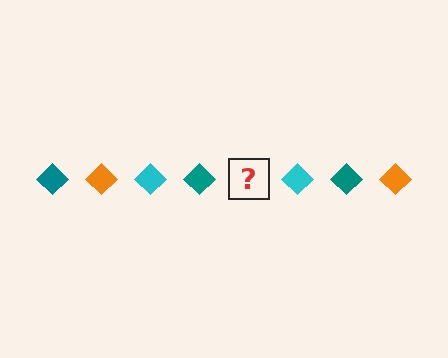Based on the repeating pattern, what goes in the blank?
The blank should be an orange diamond.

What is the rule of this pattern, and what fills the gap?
The rule is that the pattern cycles through teal, orange, cyan diamonds. The gap should be filled with an orange diamond.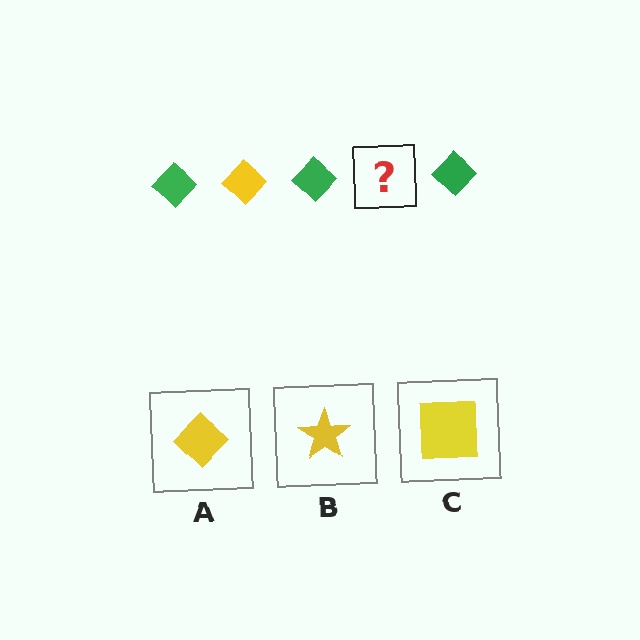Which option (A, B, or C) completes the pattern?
A.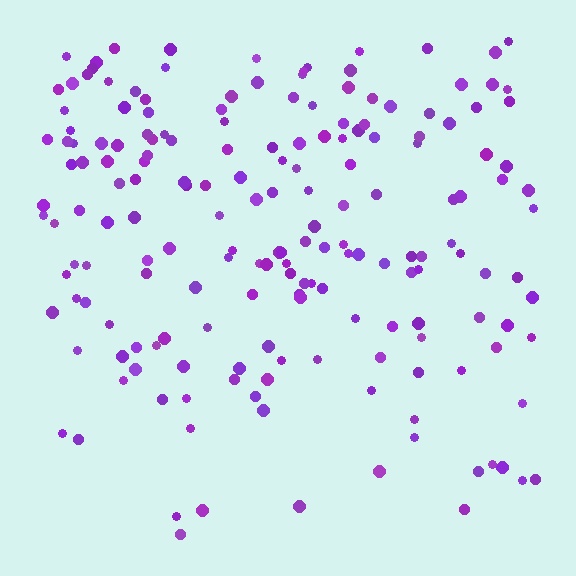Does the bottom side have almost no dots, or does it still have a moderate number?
Still a moderate number, just noticeably fewer than the top.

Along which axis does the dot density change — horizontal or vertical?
Vertical.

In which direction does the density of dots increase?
From bottom to top, with the top side densest.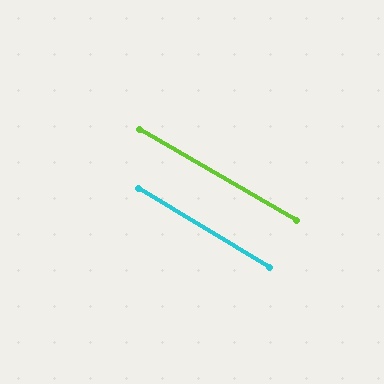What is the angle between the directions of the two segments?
Approximately 1 degree.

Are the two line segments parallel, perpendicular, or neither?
Parallel — their directions differ by only 1.3°.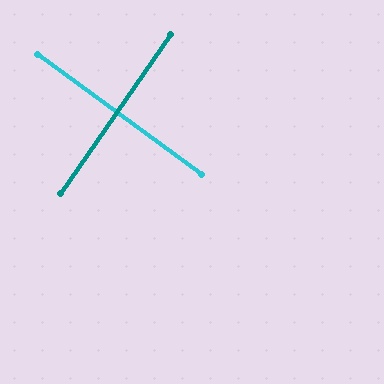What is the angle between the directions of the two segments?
Approximately 88 degrees.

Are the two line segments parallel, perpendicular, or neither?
Perpendicular — they meet at approximately 88°.